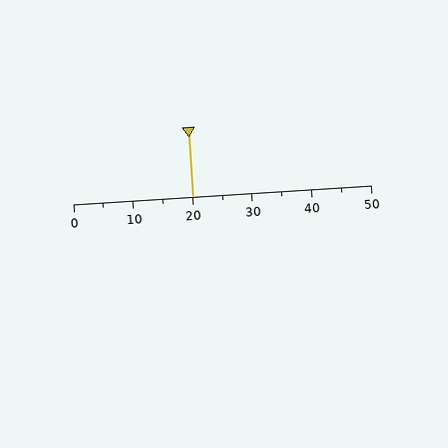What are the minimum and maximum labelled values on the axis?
The axis runs from 0 to 50.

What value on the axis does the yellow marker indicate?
The marker indicates approximately 20.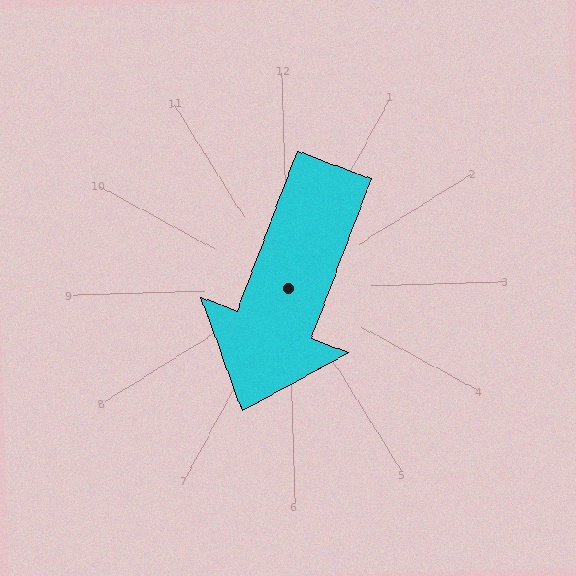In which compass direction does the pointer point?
South.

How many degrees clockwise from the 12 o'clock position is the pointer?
Approximately 202 degrees.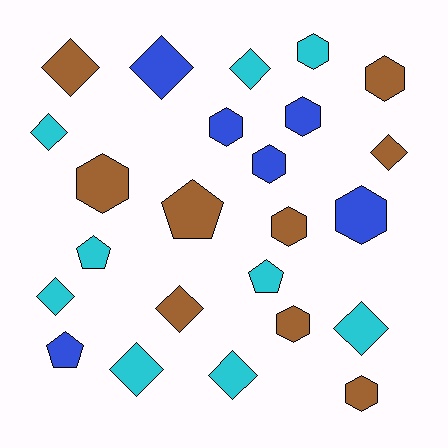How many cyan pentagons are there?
There are 2 cyan pentagons.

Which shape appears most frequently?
Hexagon, with 10 objects.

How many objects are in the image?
There are 24 objects.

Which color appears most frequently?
Cyan, with 9 objects.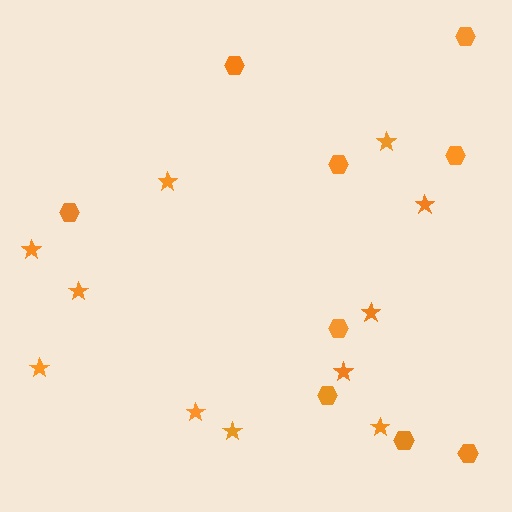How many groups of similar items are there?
There are 2 groups: one group of stars (11) and one group of hexagons (9).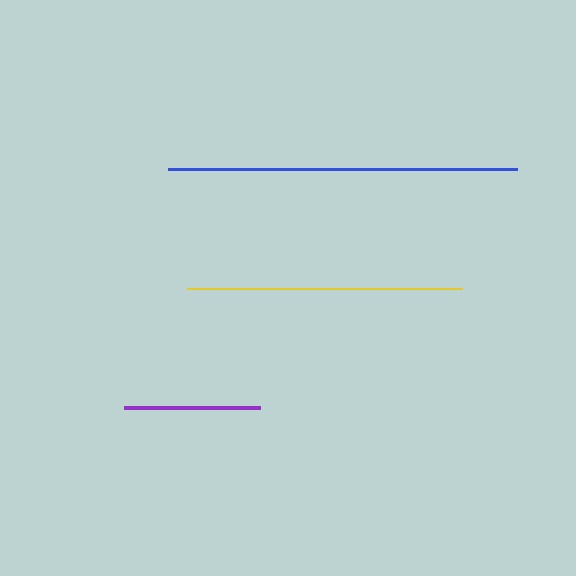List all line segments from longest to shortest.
From longest to shortest: blue, yellow, purple.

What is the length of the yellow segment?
The yellow segment is approximately 275 pixels long.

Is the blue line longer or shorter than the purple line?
The blue line is longer than the purple line.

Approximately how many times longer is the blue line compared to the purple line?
The blue line is approximately 2.6 times the length of the purple line.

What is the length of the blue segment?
The blue segment is approximately 349 pixels long.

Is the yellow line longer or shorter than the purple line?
The yellow line is longer than the purple line.